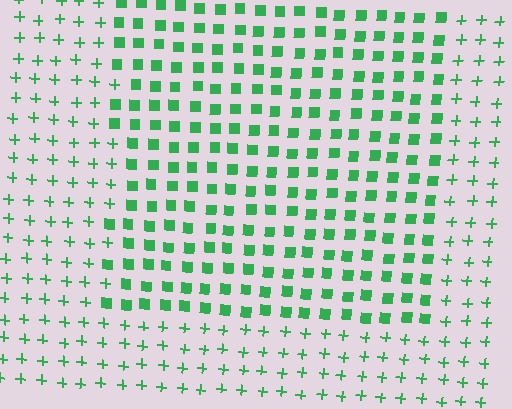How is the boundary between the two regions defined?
The boundary is defined by a change in element shape: squares inside vs. plus signs outside. All elements share the same color and spacing.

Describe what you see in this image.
The image is filled with small green elements arranged in a uniform grid. A rectangle-shaped region contains squares, while the surrounding area contains plus signs. The boundary is defined purely by the change in element shape.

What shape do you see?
I see a rectangle.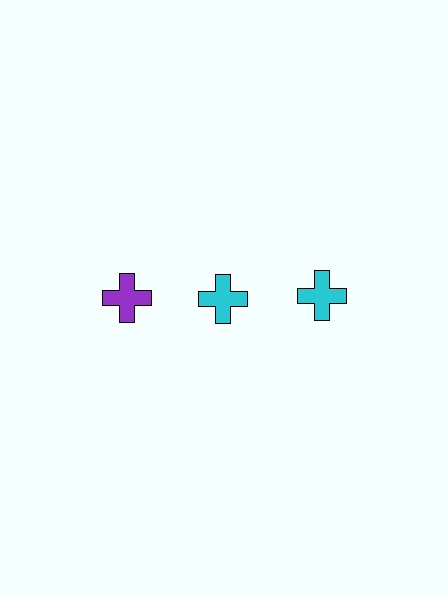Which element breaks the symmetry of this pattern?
The purple cross in the top row, leftmost column breaks the symmetry. All other shapes are cyan crosses.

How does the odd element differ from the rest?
It has a different color: purple instead of cyan.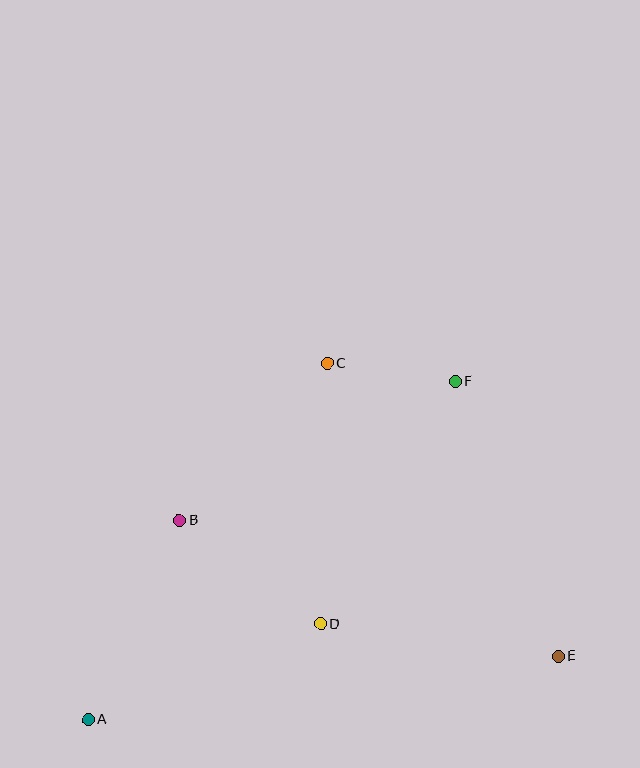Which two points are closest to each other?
Points C and F are closest to each other.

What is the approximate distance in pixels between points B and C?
The distance between B and C is approximately 216 pixels.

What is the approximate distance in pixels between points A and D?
The distance between A and D is approximately 251 pixels.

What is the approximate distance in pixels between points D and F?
The distance between D and F is approximately 278 pixels.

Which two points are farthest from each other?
Points A and F are farthest from each other.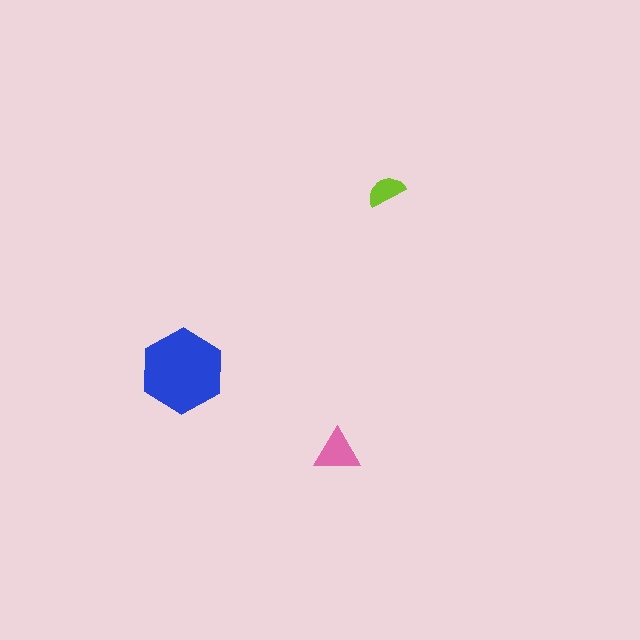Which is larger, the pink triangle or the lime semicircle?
The pink triangle.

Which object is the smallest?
The lime semicircle.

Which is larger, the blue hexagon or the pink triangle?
The blue hexagon.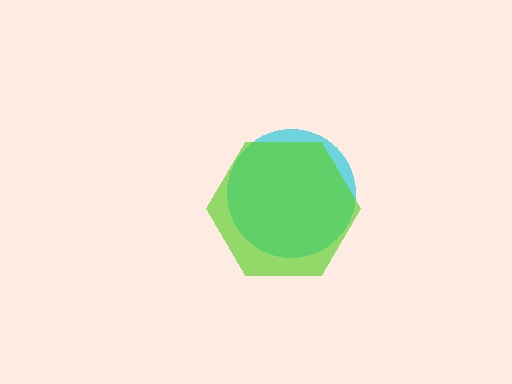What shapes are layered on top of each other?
The layered shapes are: a cyan circle, a lime hexagon.